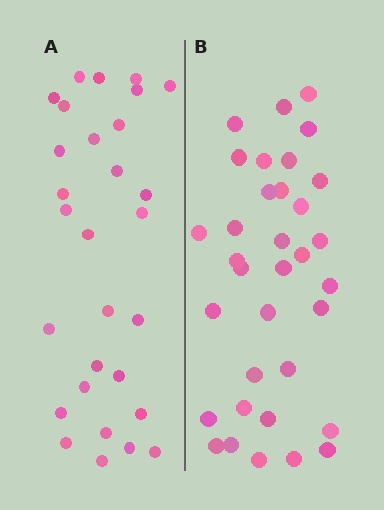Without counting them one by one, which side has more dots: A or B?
Region B (the right region) has more dots.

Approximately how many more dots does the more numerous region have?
Region B has about 5 more dots than region A.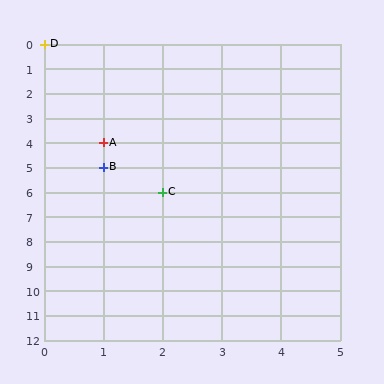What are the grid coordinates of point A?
Point A is at grid coordinates (1, 4).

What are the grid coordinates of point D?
Point D is at grid coordinates (0, 0).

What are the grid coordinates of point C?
Point C is at grid coordinates (2, 6).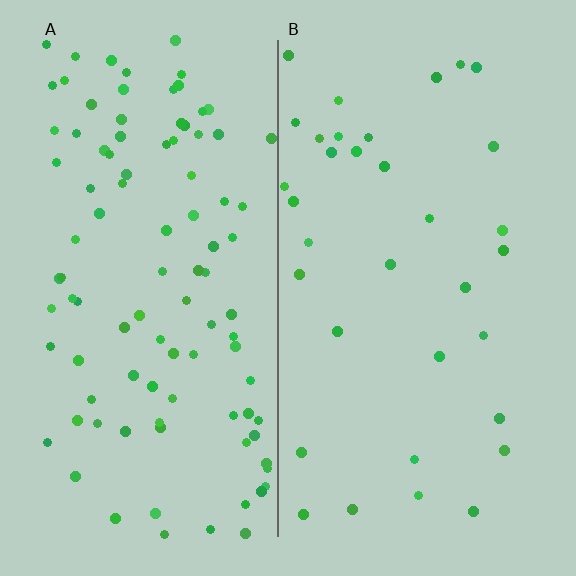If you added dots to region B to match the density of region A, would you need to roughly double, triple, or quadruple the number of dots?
Approximately triple.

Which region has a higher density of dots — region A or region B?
A (the left).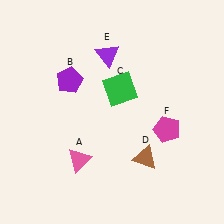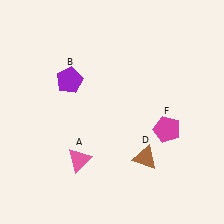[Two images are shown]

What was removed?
The purple triangle (E), the green square (C) were removed in Image 2.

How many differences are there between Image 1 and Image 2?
There are 2 differences between the two images.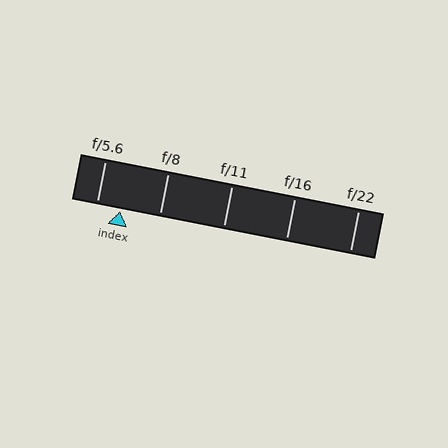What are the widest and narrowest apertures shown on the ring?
The widest aperture shown is f/5.6 and the narrowest is f/22.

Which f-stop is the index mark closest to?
The index mark is closest to f/5.6.